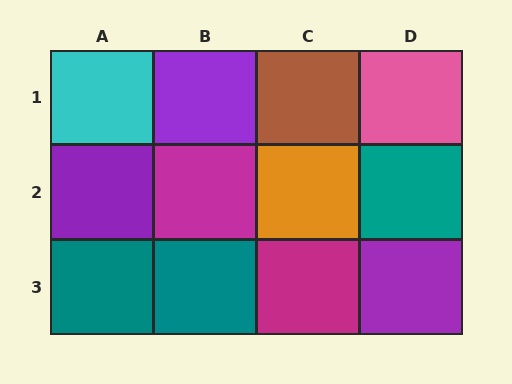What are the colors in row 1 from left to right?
Cyan, purple, brown, pink.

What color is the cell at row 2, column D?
Teal.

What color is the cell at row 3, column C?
Magenta.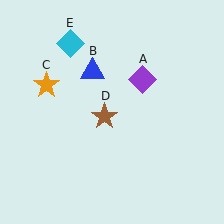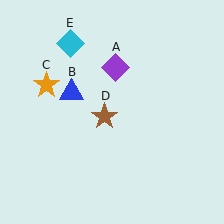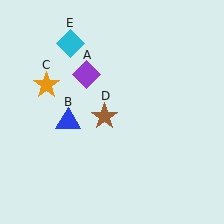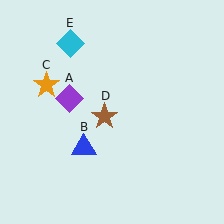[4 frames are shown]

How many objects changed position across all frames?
2 objects changed position: purple diamond (object A), blue triangle (object B).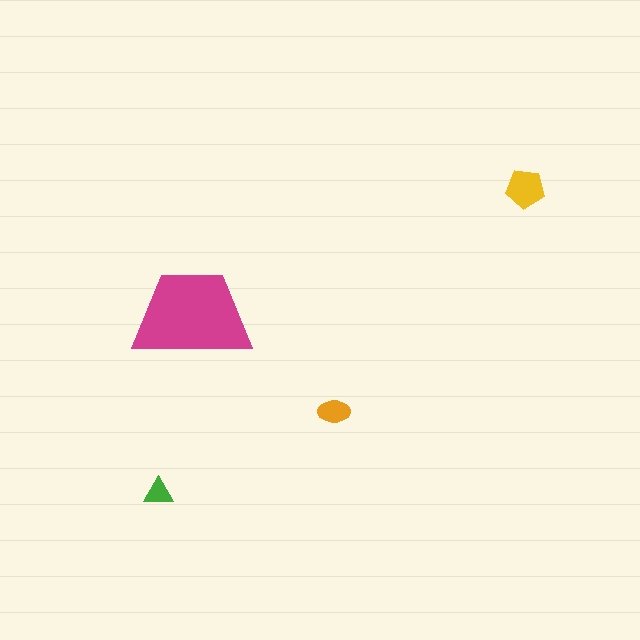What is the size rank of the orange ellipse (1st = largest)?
3rd.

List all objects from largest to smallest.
The magenta trapezoid, the yellow pentagon, the orange ellipse, the green triangle.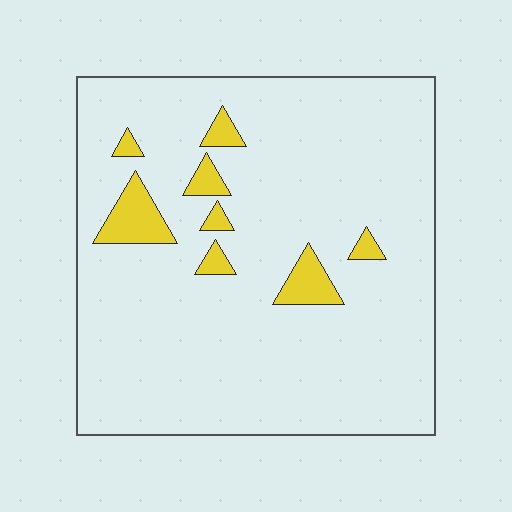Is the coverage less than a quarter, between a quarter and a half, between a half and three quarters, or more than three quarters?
Less than a quarter.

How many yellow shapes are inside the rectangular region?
8.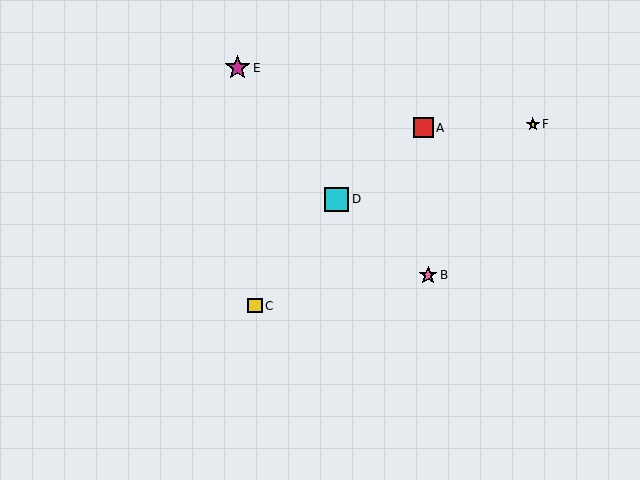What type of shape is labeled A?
Shape A is a red square.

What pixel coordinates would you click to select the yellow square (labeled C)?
Click at (255, 306) to select the yellow square C.